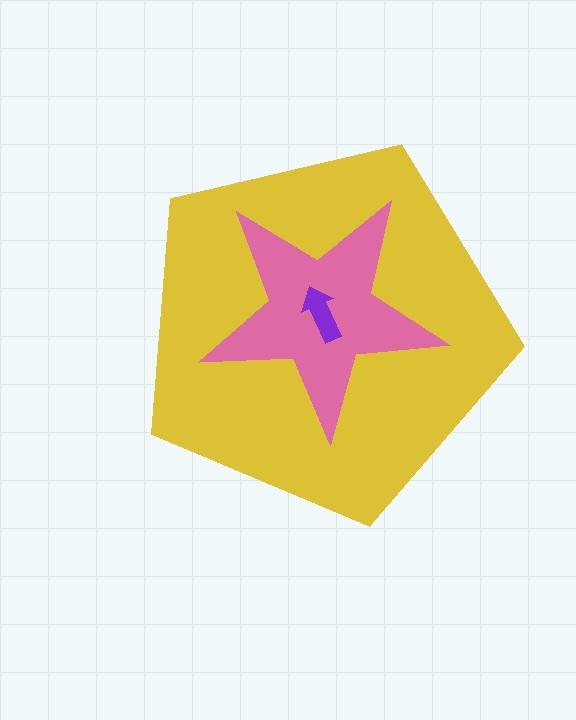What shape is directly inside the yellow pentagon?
The pink star.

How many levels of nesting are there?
3.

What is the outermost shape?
The yellow pentagon.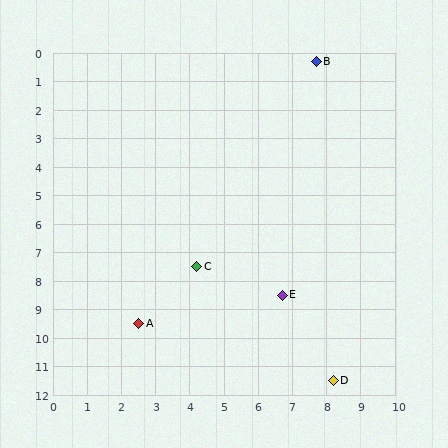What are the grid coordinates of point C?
Point C is at approximately (4.2, 7.5).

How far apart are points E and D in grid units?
Points E and D are about 3.4 grid units apart.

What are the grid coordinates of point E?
Point E is at approximately (6.7, 8.5).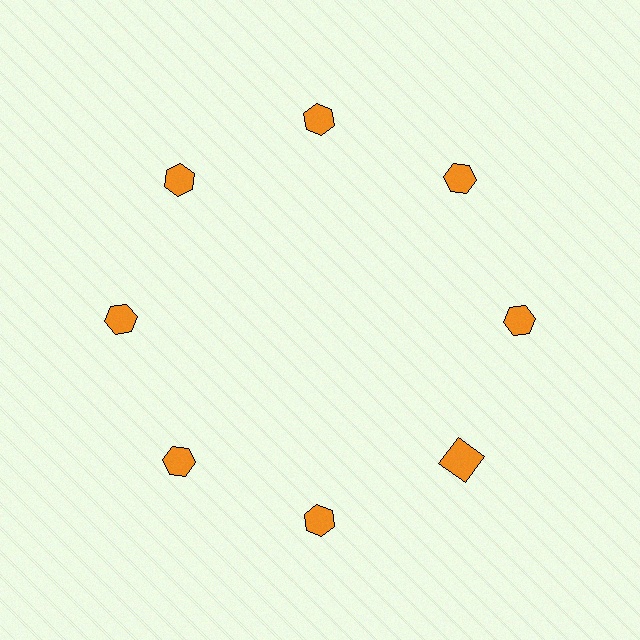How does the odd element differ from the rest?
It has a different shape: square instead of hexagon.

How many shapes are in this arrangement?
There are 8 shapes arranged in a ring pattern.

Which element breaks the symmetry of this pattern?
The orange square at roughly the 4 o'clock position breaks the symmetry. All other shapes are orange hexagons.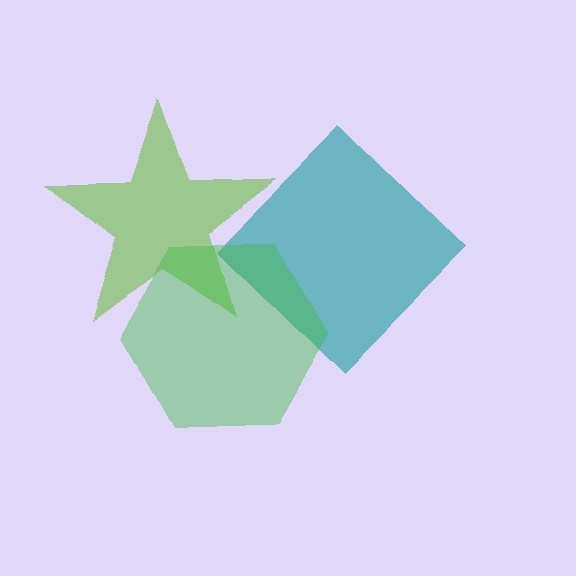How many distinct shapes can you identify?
There are 3 distinct shapes: a lime star, a teal diamond, a green hexagon.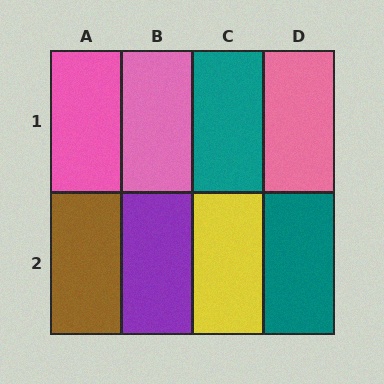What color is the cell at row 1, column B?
Pink.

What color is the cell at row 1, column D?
Pink.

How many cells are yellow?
1 cell is yellow.